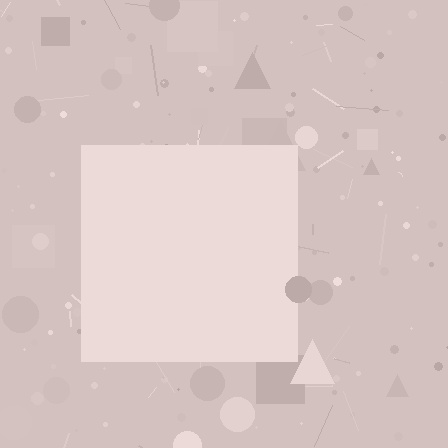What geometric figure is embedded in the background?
A square is embedded in the background.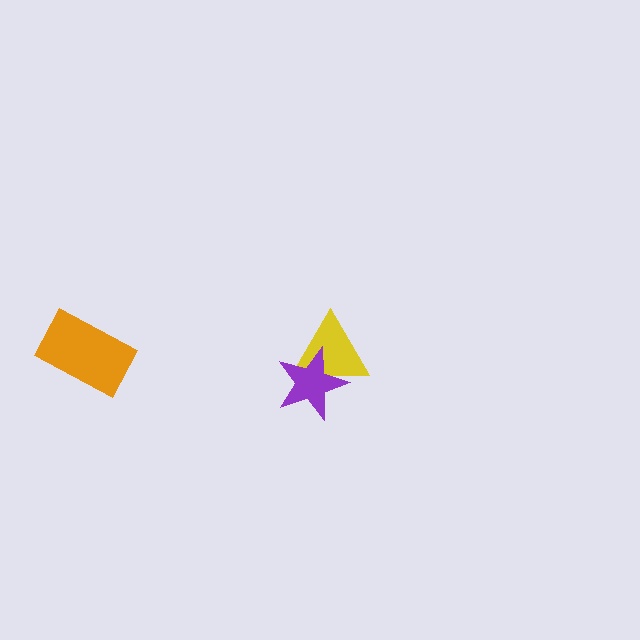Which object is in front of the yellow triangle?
The purple star is in front of the yellow triangle.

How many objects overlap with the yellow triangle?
1 object overlaps with the yellow triangle.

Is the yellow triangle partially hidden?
Yes, it is partially covered by another shape.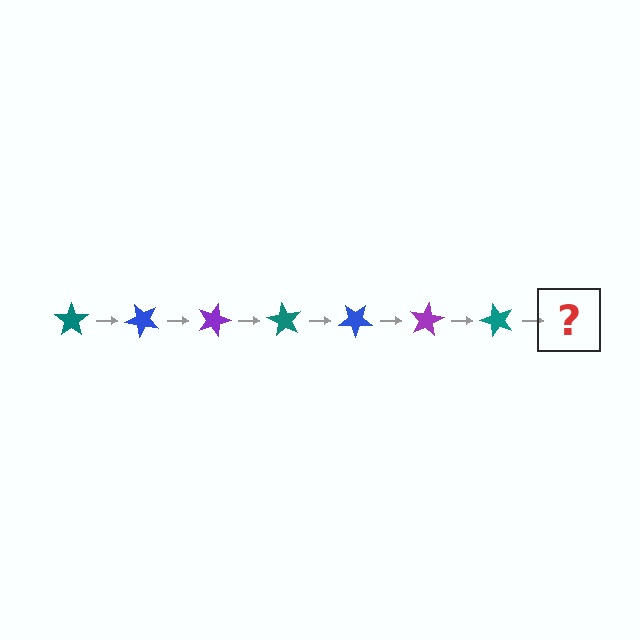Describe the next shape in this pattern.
It should be a blue star, rotated 315 degrees from the start.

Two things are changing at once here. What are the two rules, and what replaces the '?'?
The two rules are that it rotates 45 degrees each step and the color cycles through teal, blue, and purple. The '?' should be a blue star, rotated 315 degrees from the start.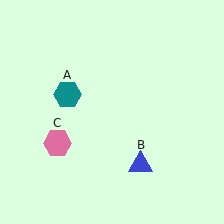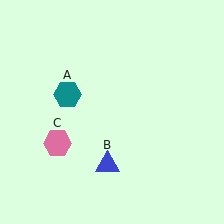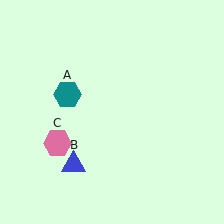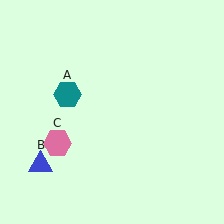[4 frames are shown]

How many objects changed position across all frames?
1 object changed position: blue triangle (object B).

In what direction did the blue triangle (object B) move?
The blue triangle (object B) moved left.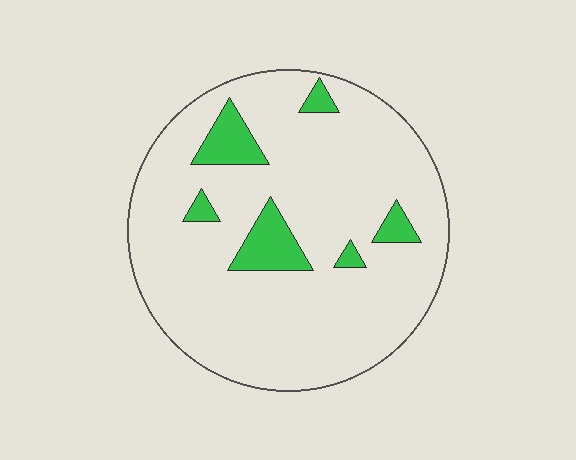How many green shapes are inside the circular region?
6.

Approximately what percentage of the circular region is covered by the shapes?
Approximately 10%.